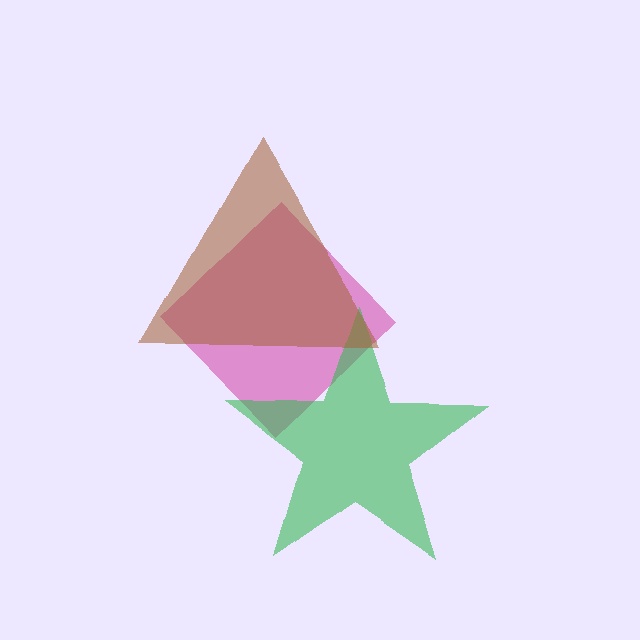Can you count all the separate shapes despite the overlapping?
Yes, there are 3 separate shapes.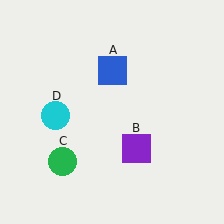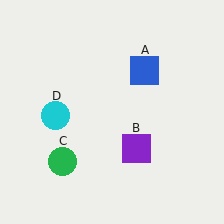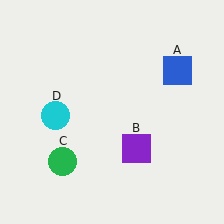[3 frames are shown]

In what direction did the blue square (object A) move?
The blue square (object A) moved right.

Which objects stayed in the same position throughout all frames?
Purple square (object B) and green circle (object C) and cyan circle (object D) remained stationary.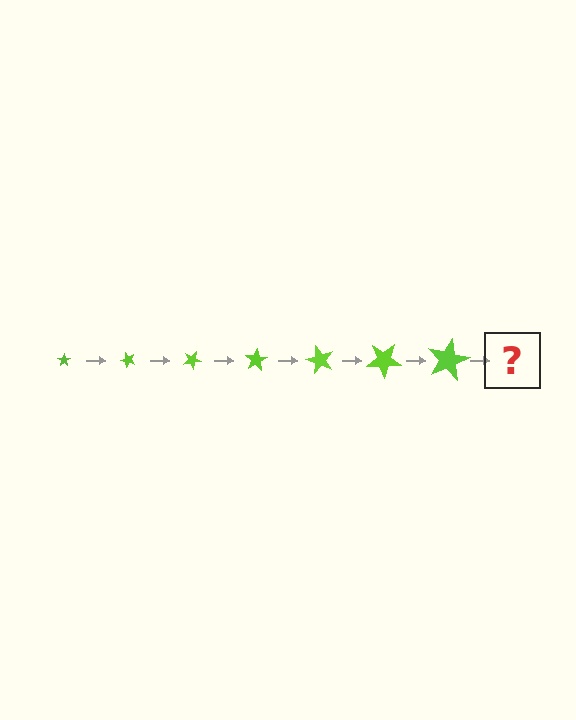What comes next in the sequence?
The next element should be a star, larger than the previous one and rotated 350 degrees from the start.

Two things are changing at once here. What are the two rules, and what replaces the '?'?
The two rules are that the star grows larger each step and it rotates 50 degrees each step. The '?' should be a star, larger than the previous one and rotated 350 degrees from the start.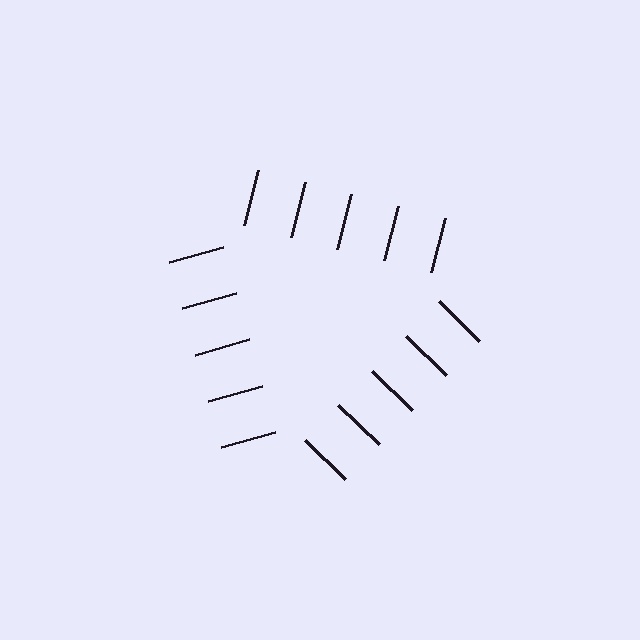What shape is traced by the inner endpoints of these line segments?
An illusory triangle — the line segments terminate on its edges but no continuous stroke is drawn.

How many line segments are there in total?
15 — 5 along each of the 3 edges.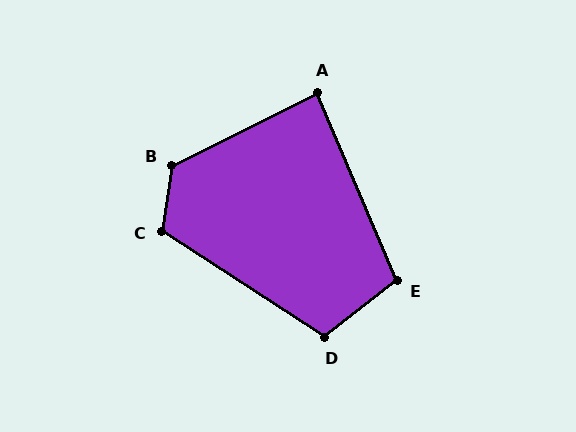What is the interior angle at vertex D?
Approximately 109 degrees (obtuse).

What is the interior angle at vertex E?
Approximately 105 degrees (obtuse).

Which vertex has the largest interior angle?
B, at approximately 125 degrees.